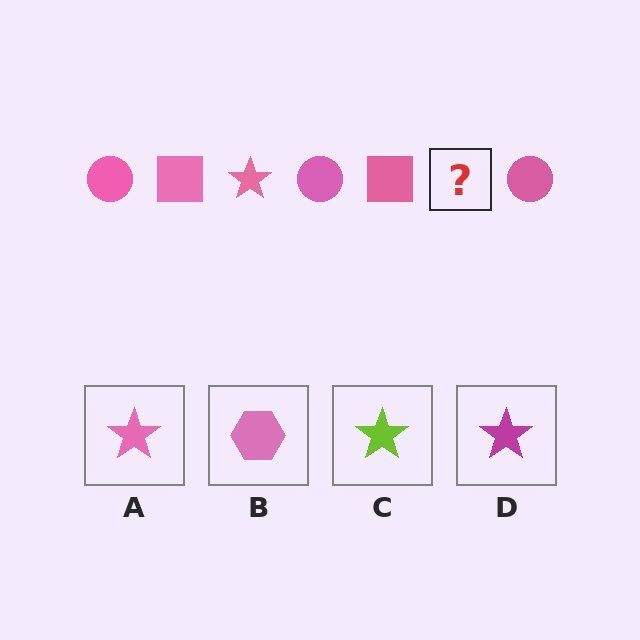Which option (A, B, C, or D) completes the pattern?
A.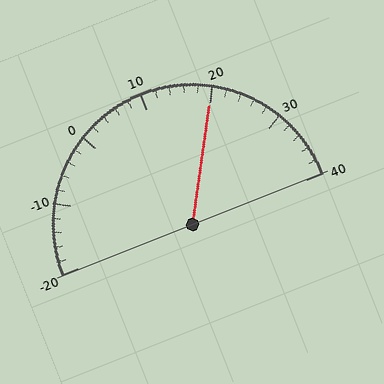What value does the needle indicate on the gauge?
The needle indicates approximately 20.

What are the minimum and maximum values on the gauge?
The gauge ranges from -20 to 40.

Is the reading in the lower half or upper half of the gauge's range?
The reading is in the upper half of the range (-20 to 40).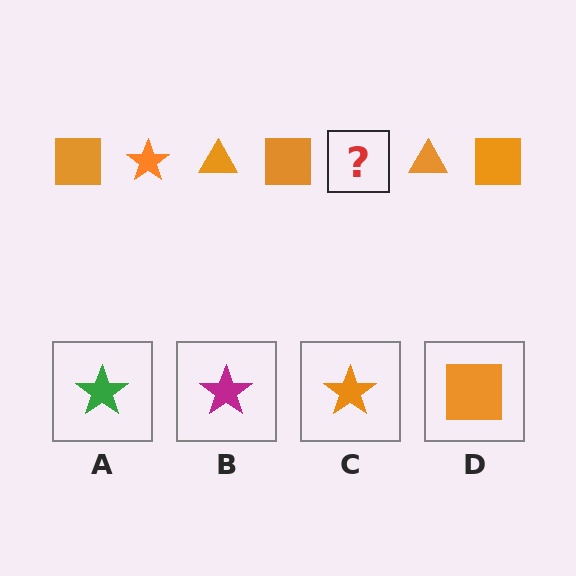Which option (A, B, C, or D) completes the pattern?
C.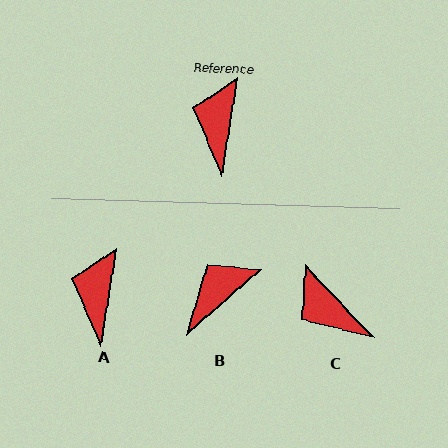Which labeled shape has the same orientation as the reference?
A.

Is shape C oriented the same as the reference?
No, it is off by about 53 degrees.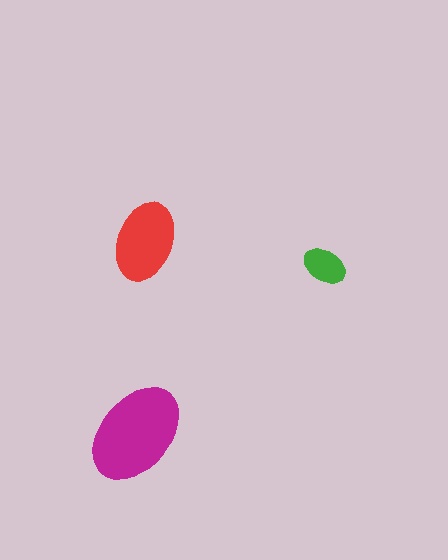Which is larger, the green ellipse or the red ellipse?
The red one.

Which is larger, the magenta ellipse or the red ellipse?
The magenta one.